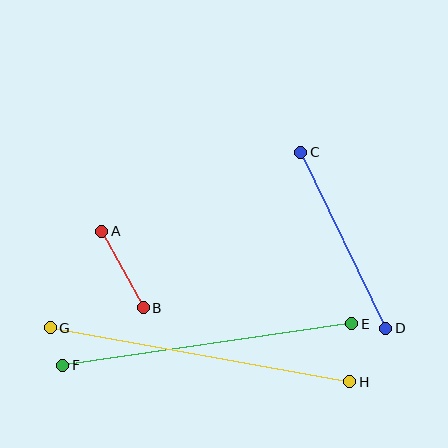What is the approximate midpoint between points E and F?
The midpoint is at approximately (207, 344) pixels.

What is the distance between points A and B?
The distance is approximately 87 pixels.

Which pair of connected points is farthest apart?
Points G and H are farthest apart.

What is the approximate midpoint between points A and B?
The midpoint is at approximately (122, 269) pixels.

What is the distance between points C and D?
The distance is approximately 196 pixels.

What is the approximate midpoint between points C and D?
The midpoint is at approximately (343, 240) pixels.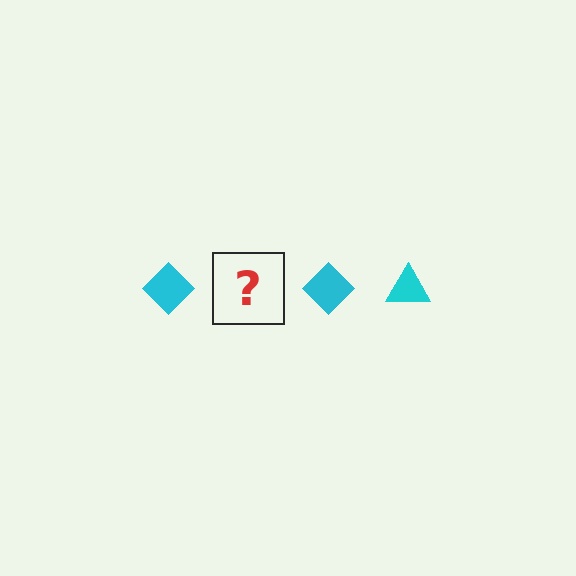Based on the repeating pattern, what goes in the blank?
The blank should be a cyan triangle.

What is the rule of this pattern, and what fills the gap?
The rule is that the pattern cycles through diamond, triangle shapes in cyan. The gap should be filled with a cyan triangle.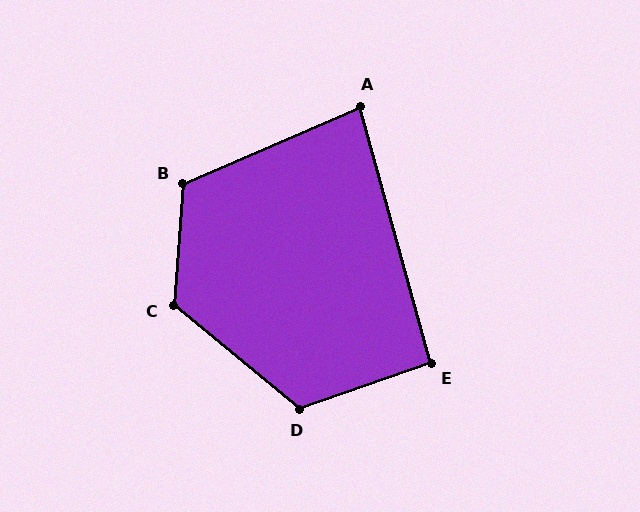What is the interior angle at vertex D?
Approximately 121 degrees (obtuse).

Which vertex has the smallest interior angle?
A, at approximately 82 degrees.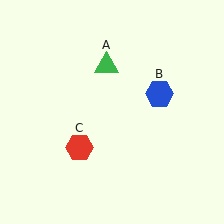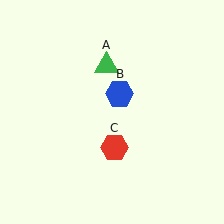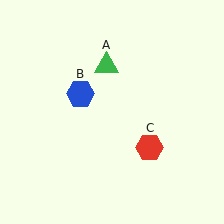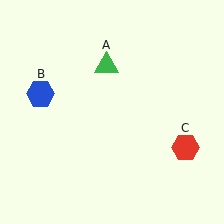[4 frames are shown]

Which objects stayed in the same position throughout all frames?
Green triangle (object A) remained stationary.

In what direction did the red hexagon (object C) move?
The red hexagon (object C) moved right.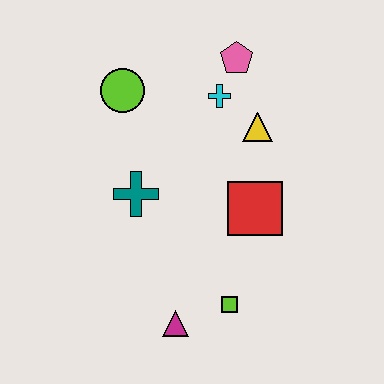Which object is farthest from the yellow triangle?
The magenta triangle is farthest from the yellow triangle.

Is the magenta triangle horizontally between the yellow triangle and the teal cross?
Yes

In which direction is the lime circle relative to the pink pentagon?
The lime circle is to the left of the pink pentagon.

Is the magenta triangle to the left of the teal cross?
No